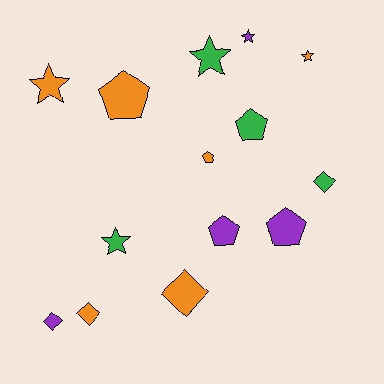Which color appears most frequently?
Orange, with 6 objects.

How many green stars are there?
There are 2 green stars.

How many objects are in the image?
There are 14 objects.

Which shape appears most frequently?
Pentagon, with 5 objects.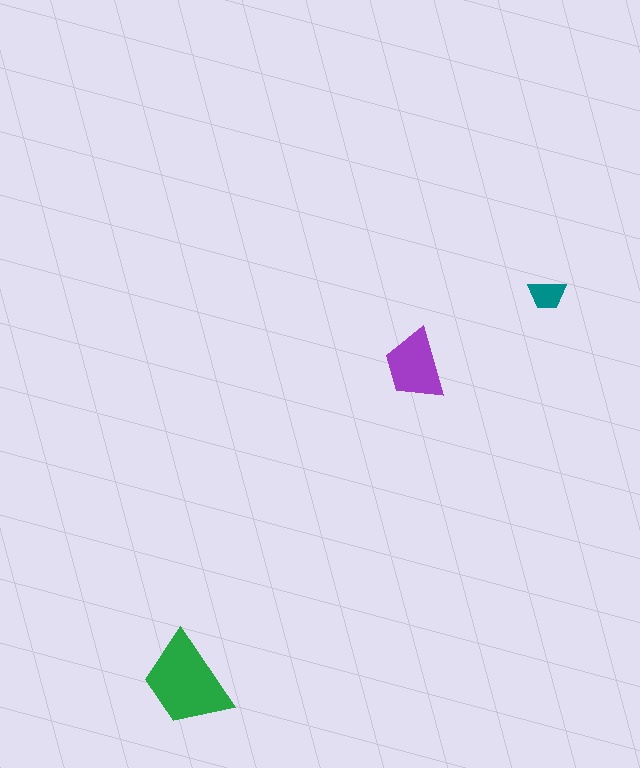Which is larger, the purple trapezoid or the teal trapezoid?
The purple one.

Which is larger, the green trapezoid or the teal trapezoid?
The green one.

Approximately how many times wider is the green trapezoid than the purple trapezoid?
About 1.5 times wider.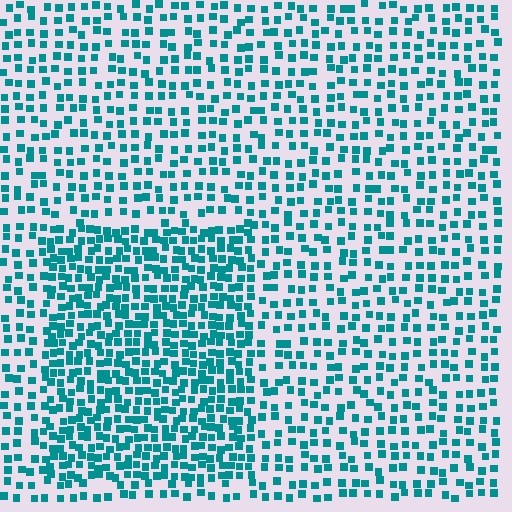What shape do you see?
I see a rectangle.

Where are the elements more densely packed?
The elements are more densely packed inside the rectangle boundary.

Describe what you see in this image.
The image contains small teal elements arranged at two different densities. A rectangle-shaped region is visible where the elements are more densely packed than the surrounding area.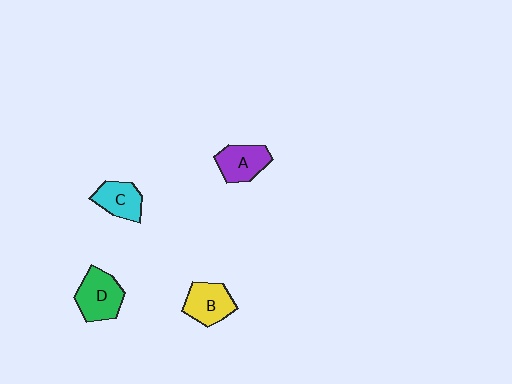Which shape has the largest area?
Shape D (green).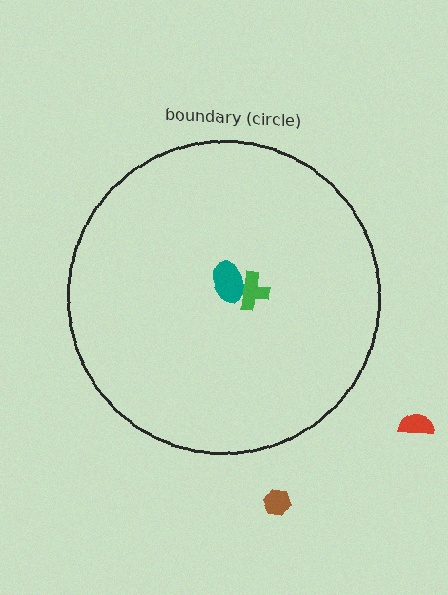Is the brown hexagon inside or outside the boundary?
Outside.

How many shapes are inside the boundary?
2 inside, 2 outside.